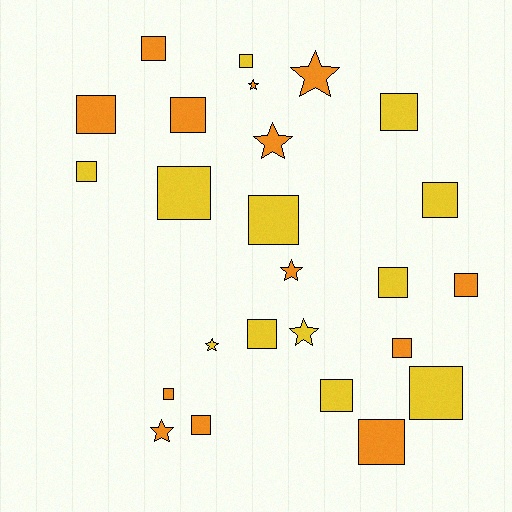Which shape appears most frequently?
Square, with 18 objects.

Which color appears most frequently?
Orange, with 13 objects.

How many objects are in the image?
There are 25 objects.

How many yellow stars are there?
There are 2 yellow stars.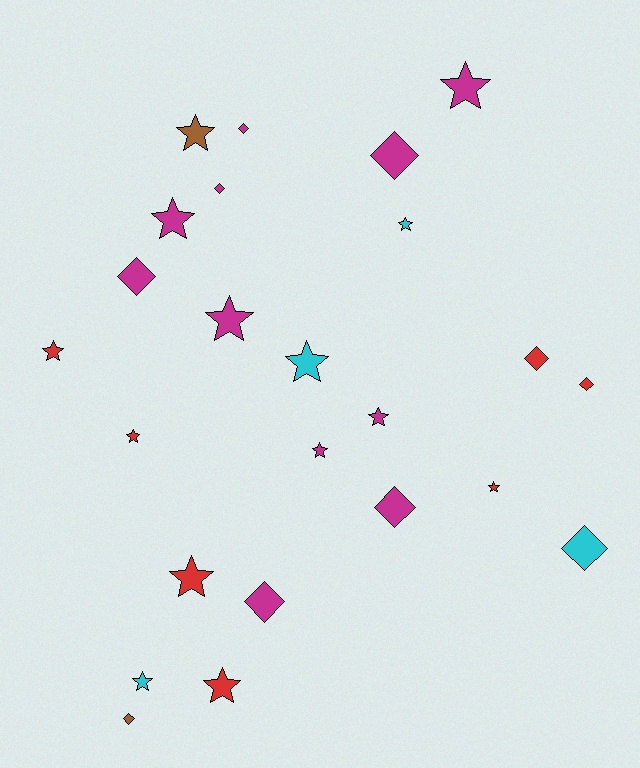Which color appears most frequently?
Magenta, with 11 objects.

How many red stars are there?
There are 5 red stars.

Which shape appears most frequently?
Star, with 14 objects.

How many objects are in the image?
There are 24 objects.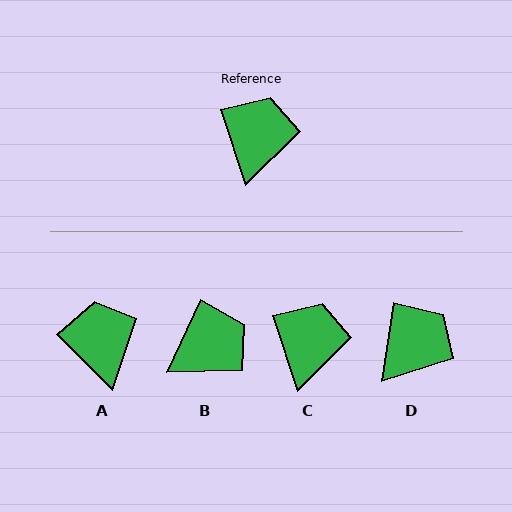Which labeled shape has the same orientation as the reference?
C.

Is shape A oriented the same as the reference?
No, it is off by about 27 degrees.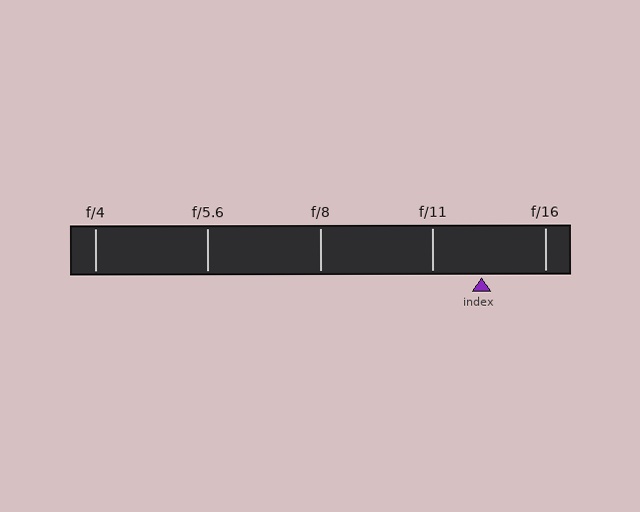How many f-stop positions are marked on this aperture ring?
There are 5 f-stop positions marked.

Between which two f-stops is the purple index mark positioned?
The index mark is between f/11 and f/16.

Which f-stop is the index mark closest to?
The index mark is closest to f/11.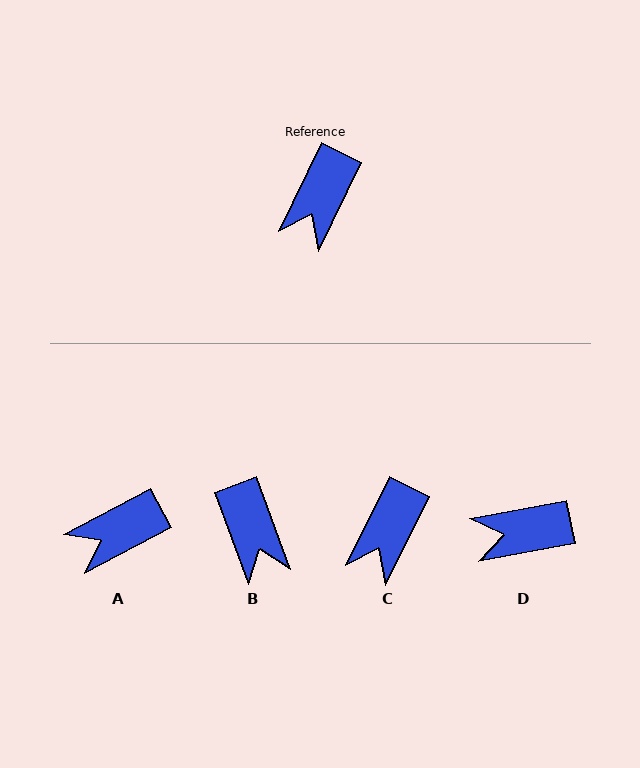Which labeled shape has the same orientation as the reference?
C.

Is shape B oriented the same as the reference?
No, it is off by about 46 degrees.